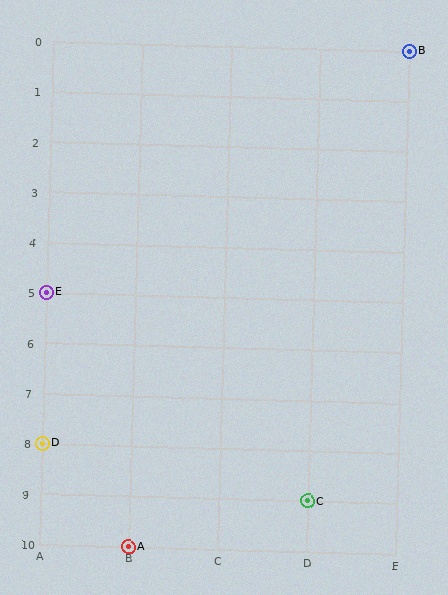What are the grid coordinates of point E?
Point E is at grid coordinates (A, 5).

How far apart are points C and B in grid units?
Points C and B are 1 column and 9 rows apart (about 9.1 grid units diagonally).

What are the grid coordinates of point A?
Point A is at grid coordinates (B, 10).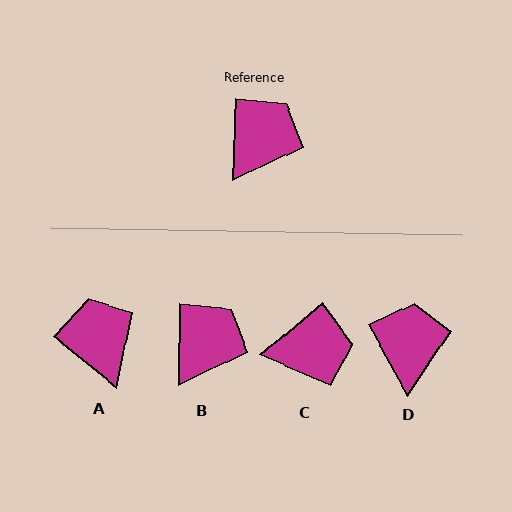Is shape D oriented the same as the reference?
No, it is off by about 30 degrees.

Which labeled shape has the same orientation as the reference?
B.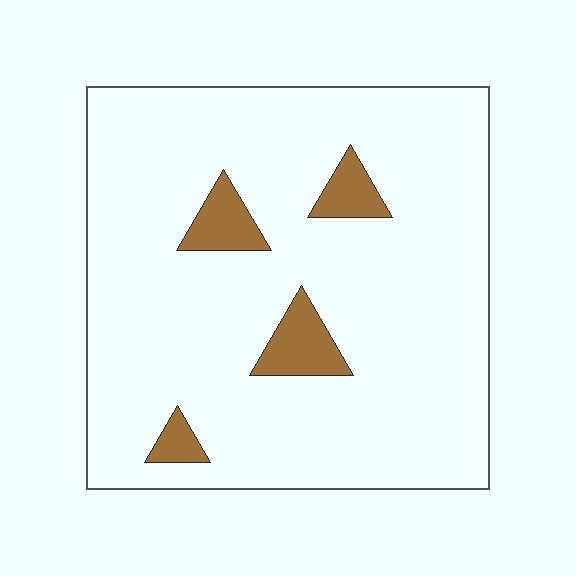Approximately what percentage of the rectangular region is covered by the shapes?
Approximately 10%.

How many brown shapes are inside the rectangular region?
4.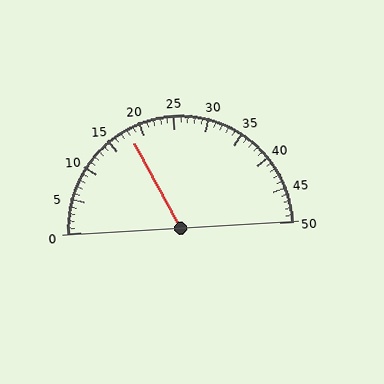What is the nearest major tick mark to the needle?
The nearest major tick mark is 20.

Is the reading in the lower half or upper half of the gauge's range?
The reading is in the lower half of the range (0 to 50).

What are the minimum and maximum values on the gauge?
The gauge ranges from 0 to 50.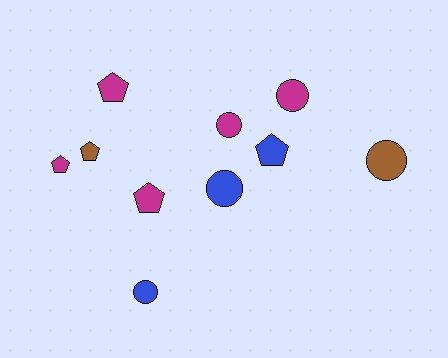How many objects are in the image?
There are 10 objects.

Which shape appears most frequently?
Circle, with 5 objects.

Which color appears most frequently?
Magenta, with 5 objects.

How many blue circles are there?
There are 2 blue circles.